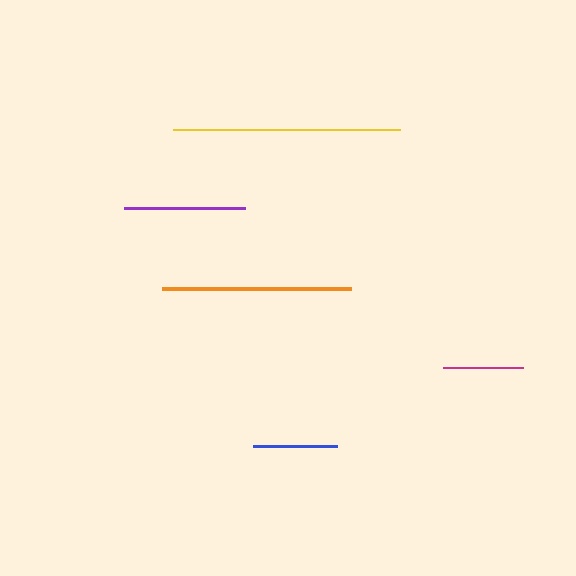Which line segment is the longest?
The yellow line is the longest at approximately 227 pixels.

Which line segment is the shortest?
The magenta line is the shortest at approximately 81 pixels.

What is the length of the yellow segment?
The yellow segment is approximately 227 pixels long.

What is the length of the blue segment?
The blue segment is approximately 84 pixels long.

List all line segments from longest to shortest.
From longest to shortest: yellow, orange, purple, blue, magenta.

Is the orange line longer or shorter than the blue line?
The orange line is longer than the blue line.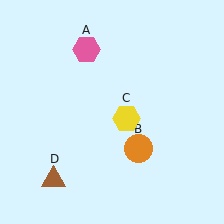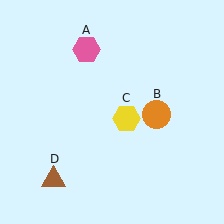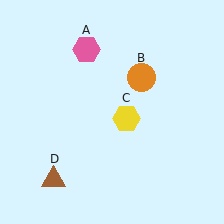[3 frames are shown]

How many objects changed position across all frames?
1 object changed position: orange circle (object B).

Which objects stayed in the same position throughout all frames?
Pink hexagon (object A) and yellow hexagon (object C) and brown triangle (object D) remained stationary.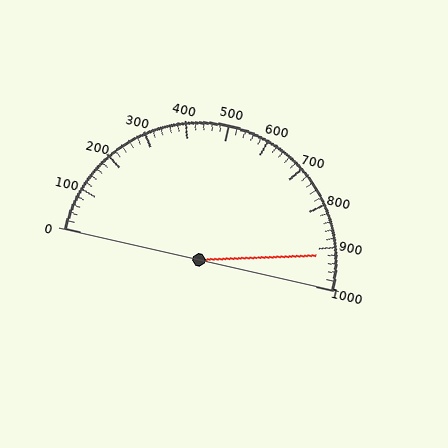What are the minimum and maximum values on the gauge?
The gauge ranges from 0 to 1000.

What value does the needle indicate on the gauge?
The needle indicates approximately 920.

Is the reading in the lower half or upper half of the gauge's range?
The reading is in the upper half of the range (0 to 1000).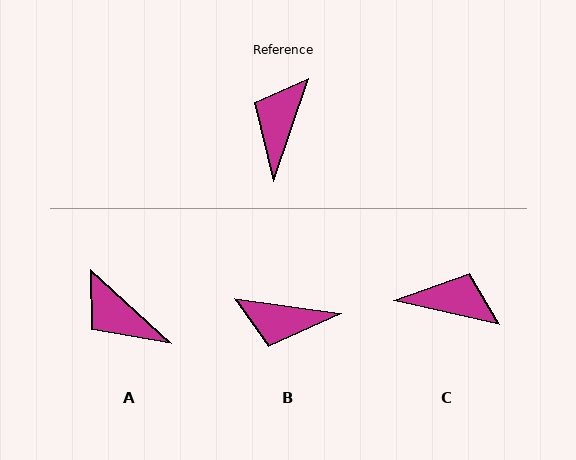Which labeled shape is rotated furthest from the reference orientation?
B, about 101 degrees away.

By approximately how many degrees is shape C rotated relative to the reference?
Approximately 84 degrees clockwise.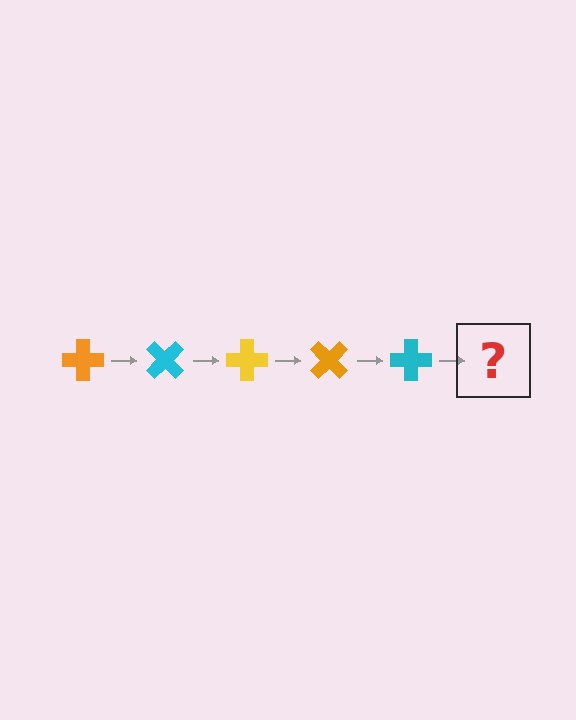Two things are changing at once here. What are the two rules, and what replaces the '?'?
The two rules are that it rotates 45 degrees each step and the color cycles through orange, cyan, and yellow. The '?' should be a yellow cross, rotated 225 degrees from the start.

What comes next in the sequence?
The next element should be a yellow cross, rotated 225 degrees from the start.